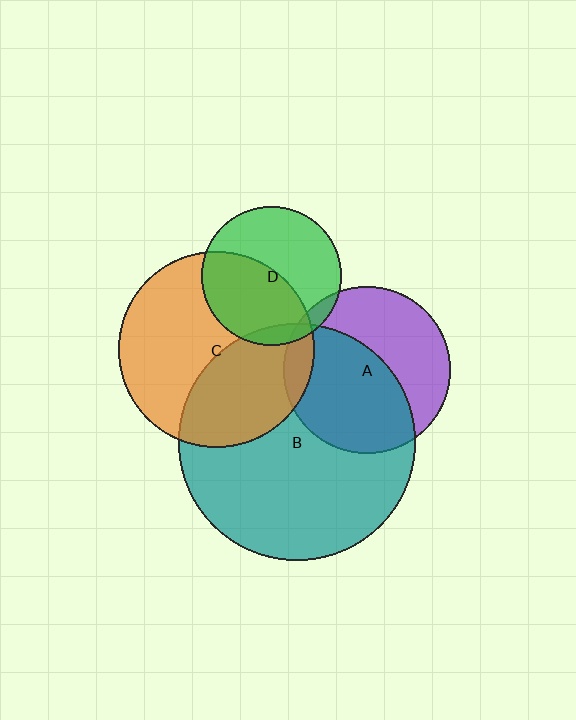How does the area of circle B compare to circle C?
Approximately 1.5 times.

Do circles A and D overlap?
Yes.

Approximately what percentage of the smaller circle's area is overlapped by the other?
Approximately 5%.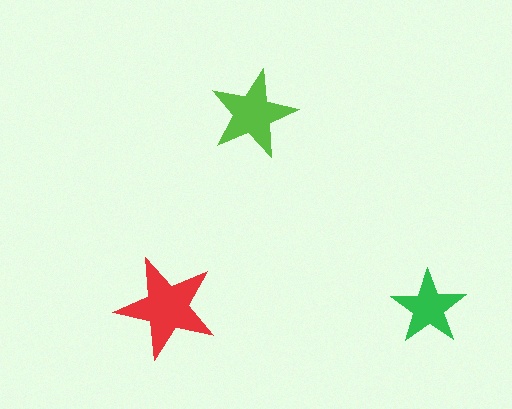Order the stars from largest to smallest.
the red one, the lime one, the green one.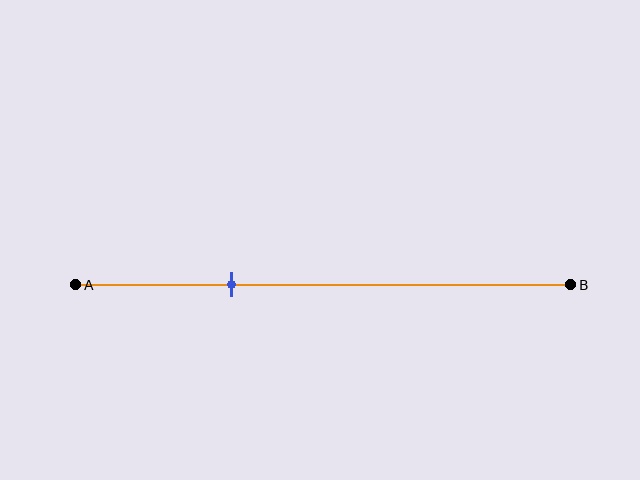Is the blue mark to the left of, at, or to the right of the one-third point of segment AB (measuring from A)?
The blue mark is approximately at the one-third point of segment AB.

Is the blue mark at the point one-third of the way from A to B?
Yes, the mark is approximately at the one-third point.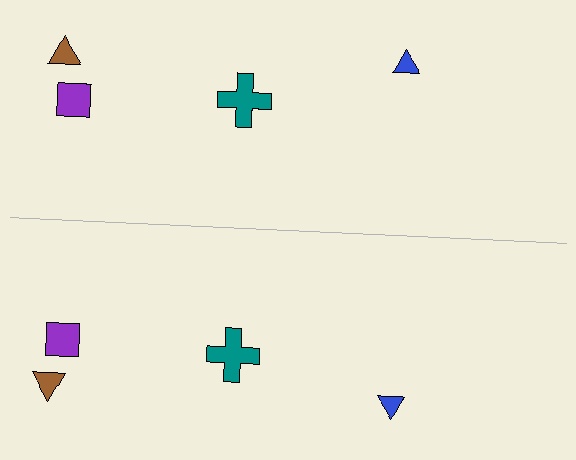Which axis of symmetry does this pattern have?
The pattern has a horizontal axis of symmetry running through the center of the image.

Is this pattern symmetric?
Yes, this pattern has bilateral (reflection) symmetry.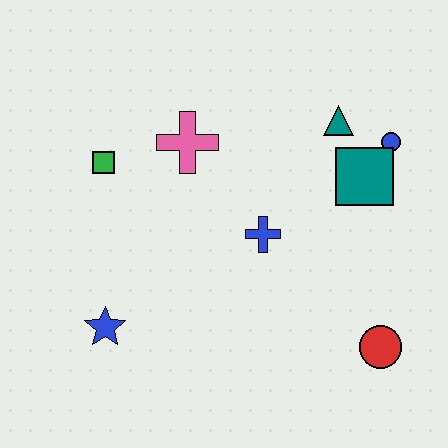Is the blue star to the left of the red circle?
Yes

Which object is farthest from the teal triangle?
The blue star is farthest from the teal triangle.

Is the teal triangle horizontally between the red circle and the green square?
Yes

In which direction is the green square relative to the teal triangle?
The green square is to the left of the teal triangle.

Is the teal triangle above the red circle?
Yes